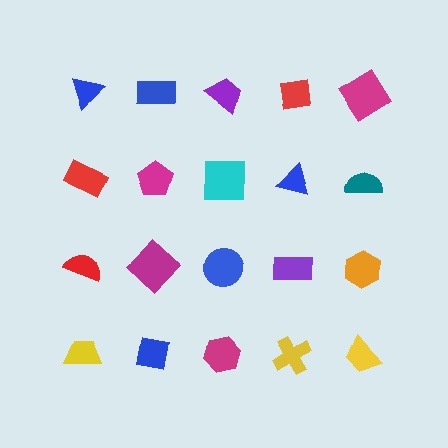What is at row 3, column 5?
An orange hexagon.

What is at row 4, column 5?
A yellow trapezoid.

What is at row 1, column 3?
A purple trapezoid.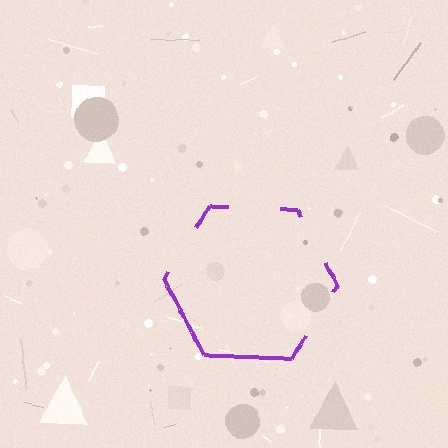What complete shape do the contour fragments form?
The contour fragments form a hexagon.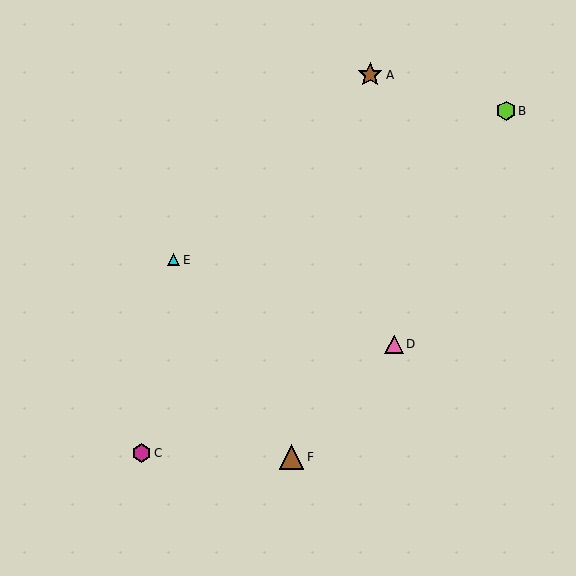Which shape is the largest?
The brown star (labeled A) is the largest.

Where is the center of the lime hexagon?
The center of the lime hexagon is at (506, 111).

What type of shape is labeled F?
Shape F is a brown triangle.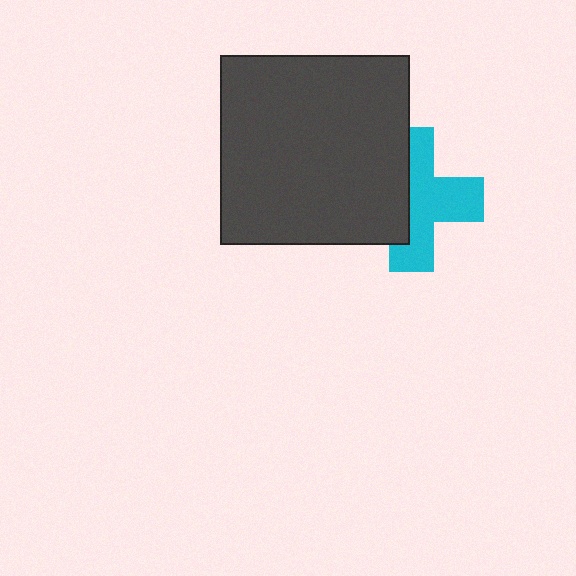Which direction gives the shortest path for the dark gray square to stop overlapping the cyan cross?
Moving left gives the shortest separation.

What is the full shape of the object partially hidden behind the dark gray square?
The partially hidden object is a cyan cross.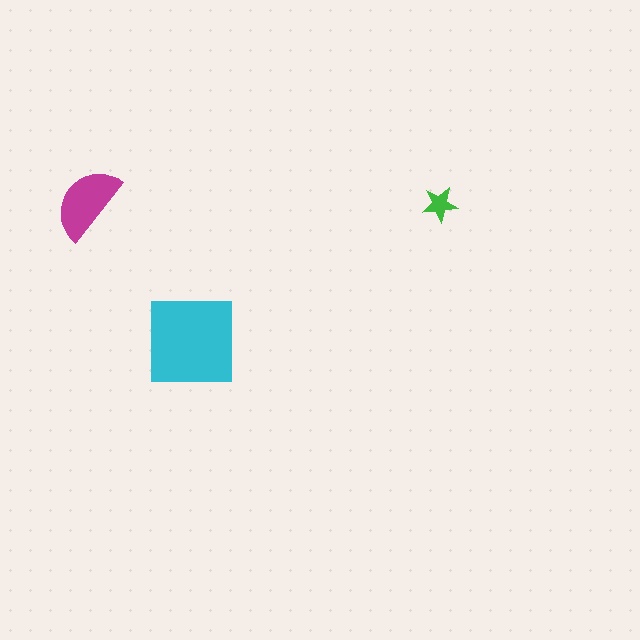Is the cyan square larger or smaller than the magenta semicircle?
Larger.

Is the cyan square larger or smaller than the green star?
Larger.